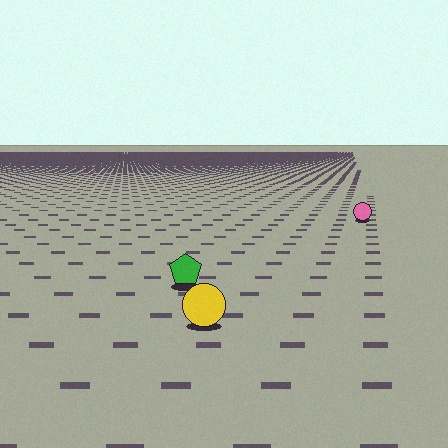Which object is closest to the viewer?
The yellow circle is closest. The texture marks near it are larger and more spread out.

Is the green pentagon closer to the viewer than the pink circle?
Yes. The green pentagon is closer — you can tell from the texture gradient: the ground texture is coarser near it.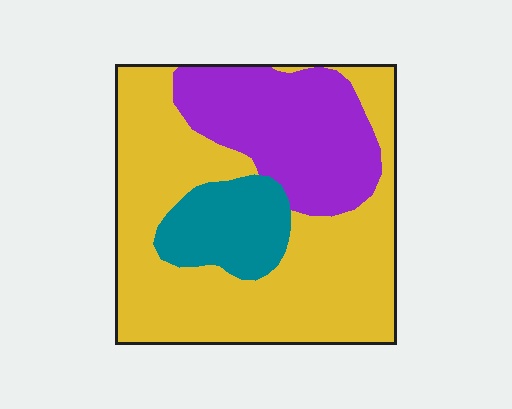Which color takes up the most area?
Yellow, at roughly 60%.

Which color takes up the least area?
Teal, at roughly 15%.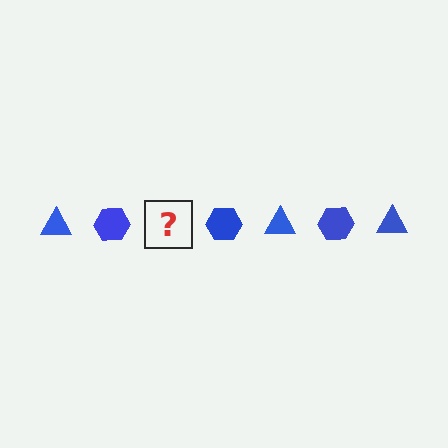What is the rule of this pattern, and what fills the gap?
The rule is that the pattern cycles through triangle, hexagon shapes in blue. The gap should be filled with a blue triangle.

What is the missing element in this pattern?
The missing element is a blue triangle.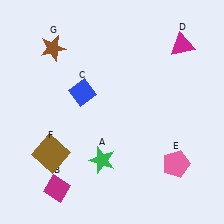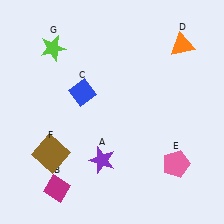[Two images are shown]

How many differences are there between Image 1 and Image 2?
There are 3 differences between the two images.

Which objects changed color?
A changed from green to purple. D changed from magenta to orange. G changed from brown to lime.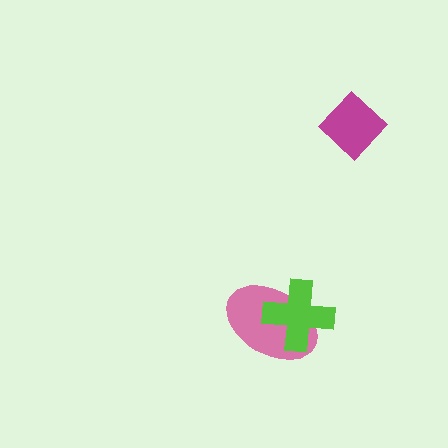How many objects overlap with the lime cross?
1 object overlaps with the lime cross.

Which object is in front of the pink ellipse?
The lime cross is in front of the pink ellipse.